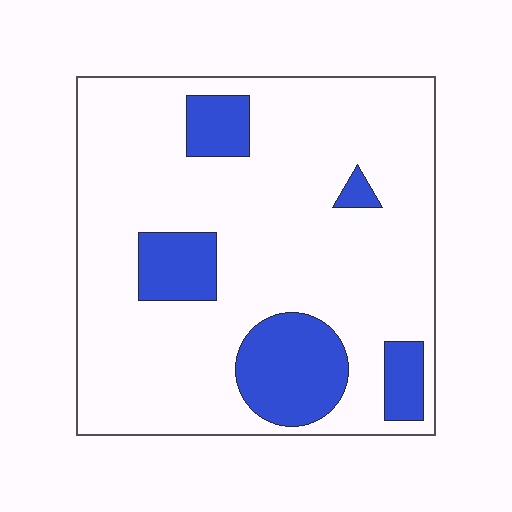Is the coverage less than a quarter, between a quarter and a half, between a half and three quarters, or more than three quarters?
Less than a quarter.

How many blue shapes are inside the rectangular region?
5.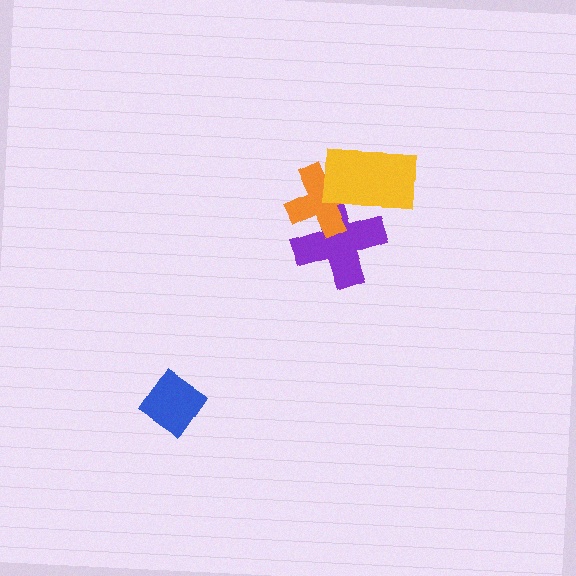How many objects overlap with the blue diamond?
0 objects overlap with the blue diamond.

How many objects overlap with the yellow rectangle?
2 objects overlap with the yellow rectangle.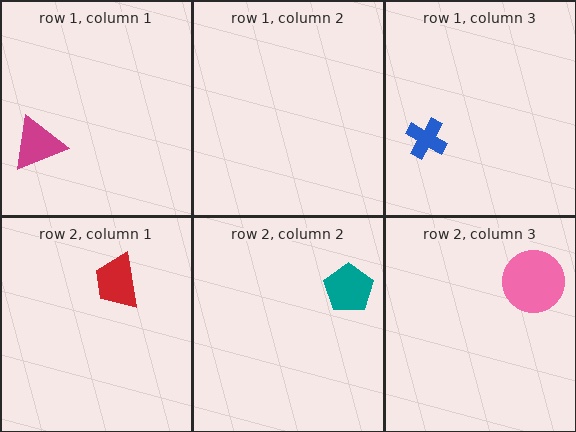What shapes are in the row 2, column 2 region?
The teal pentagon.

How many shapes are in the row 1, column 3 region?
1.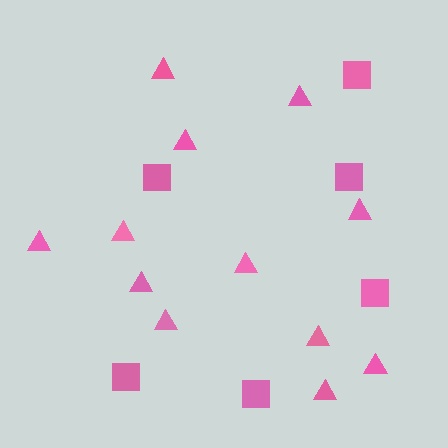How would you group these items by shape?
There are 2 groups: one group of squares (6) and one group of triangles (12).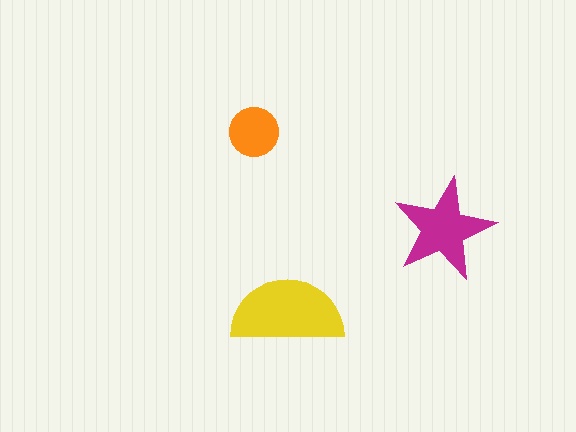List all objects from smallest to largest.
The orange circle, the magenta star, the yellow semicircle.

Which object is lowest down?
The yellow semicircle is bottommost.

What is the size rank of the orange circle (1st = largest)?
3rd.